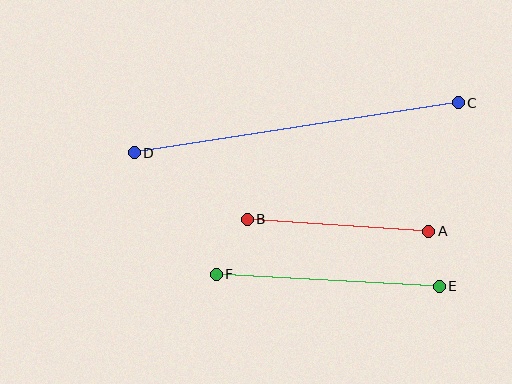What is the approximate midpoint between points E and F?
The midpoint is at approximately (328, 280) pixels.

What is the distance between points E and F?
The distance is approximately 224 pixels.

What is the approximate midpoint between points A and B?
The midpoint is at approximately (338, 225) pixels.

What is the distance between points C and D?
The distance is approximately 328 pixels.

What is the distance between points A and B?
The distance is approximately 182 pixels.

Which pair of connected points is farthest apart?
Points C and D are farthest apart.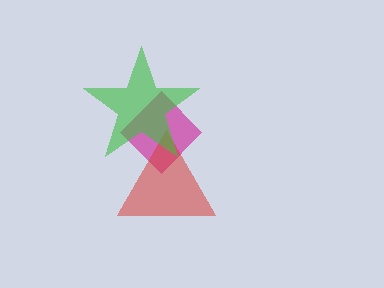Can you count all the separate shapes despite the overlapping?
Yes, there are 3 separate shapes.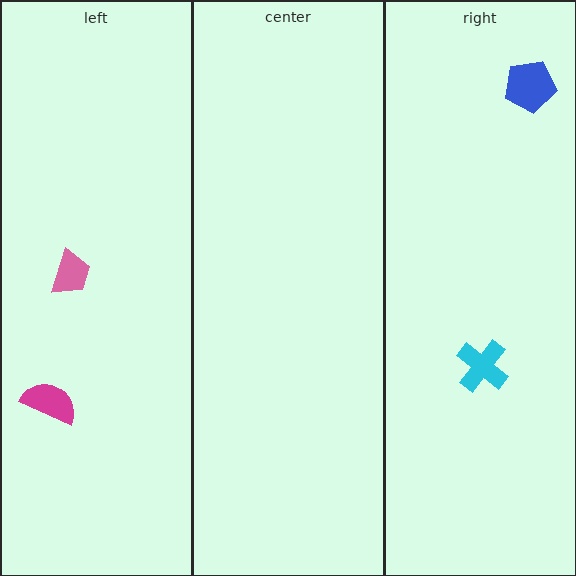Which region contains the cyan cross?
The right region.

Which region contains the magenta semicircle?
The left region.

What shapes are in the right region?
The blue pentagon, the cyan cross.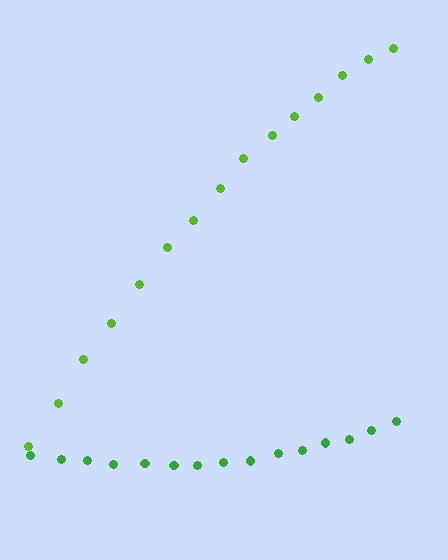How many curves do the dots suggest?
There are 2 distinct paths.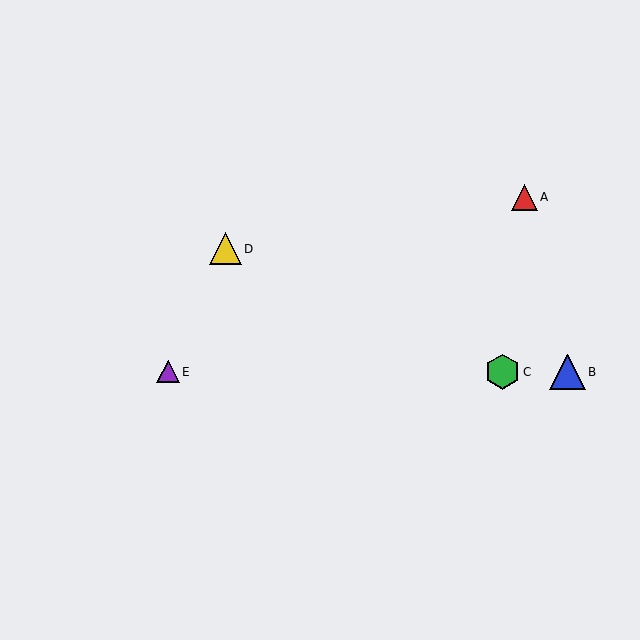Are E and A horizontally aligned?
No, E is at y≈372 and A is at y≈197.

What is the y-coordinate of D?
Object D is at y≈249.